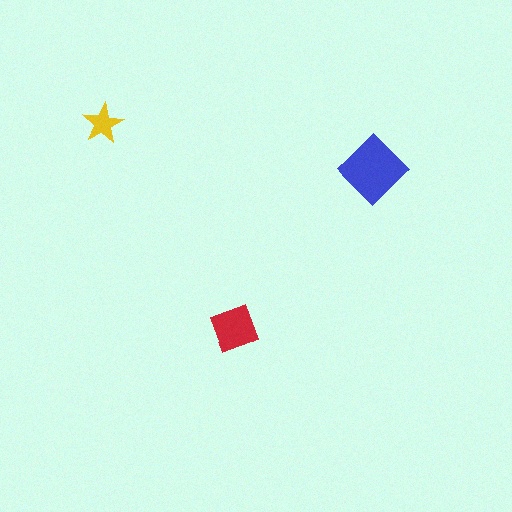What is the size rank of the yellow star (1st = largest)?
3rd.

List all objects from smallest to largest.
The yellow star, the red square, the blue diamond.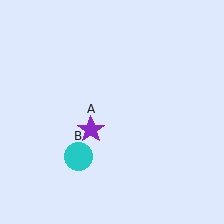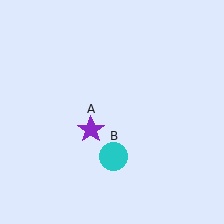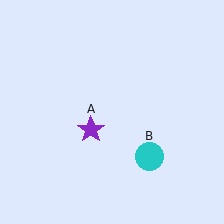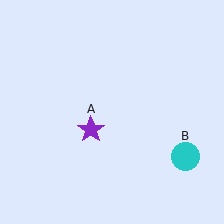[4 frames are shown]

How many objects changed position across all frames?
1 object changed position: cyan circle (object B).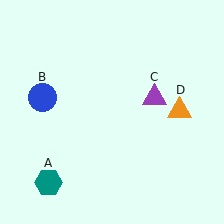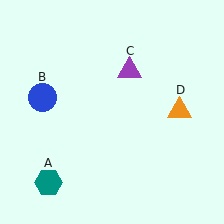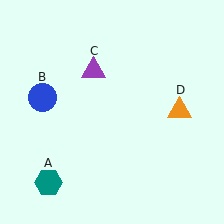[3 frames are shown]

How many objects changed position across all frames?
1 object changed position: purple triangle (object C).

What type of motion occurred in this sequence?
The purple triangle (object C) rotated counterclockwise around the center of the scene.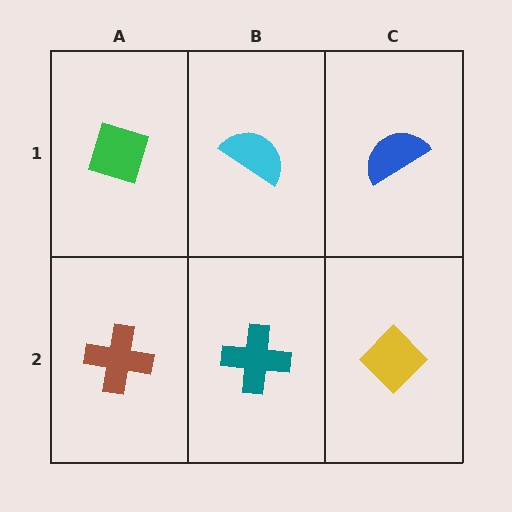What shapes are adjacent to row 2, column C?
A blue semicircle (row 1, column C), a teal cross (row 2, column B).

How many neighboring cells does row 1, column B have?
3.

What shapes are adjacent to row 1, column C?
A yellow diamond (row 2, column C), a cyan semicircle (row 1, column B).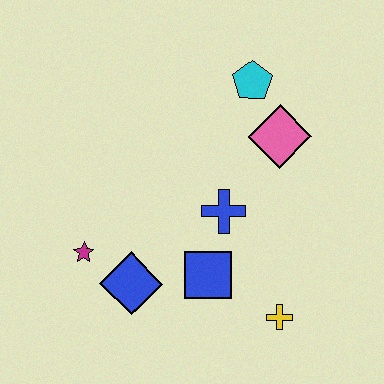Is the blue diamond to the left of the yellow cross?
Yes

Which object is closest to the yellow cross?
The blue square is closest to the yellow cross.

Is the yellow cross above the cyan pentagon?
No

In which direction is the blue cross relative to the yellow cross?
The blue cross is above the yellow cross.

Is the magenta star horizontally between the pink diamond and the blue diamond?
No